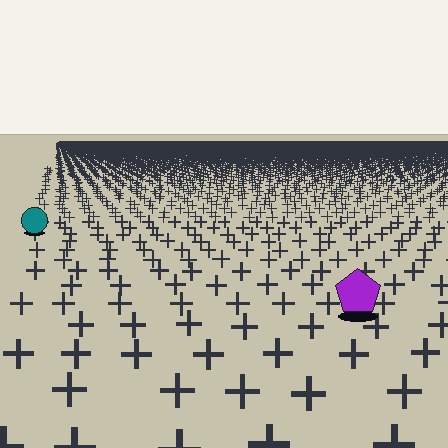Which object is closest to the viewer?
The purple pentagon is closest. The texture marks near it are larger and more spread out.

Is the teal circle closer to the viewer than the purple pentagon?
No. The purple pentagon is closer — you can tell from the texture gradient: the ground texture is coarser near it.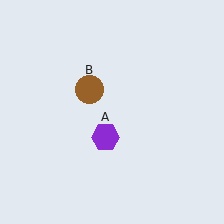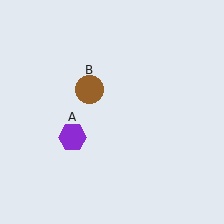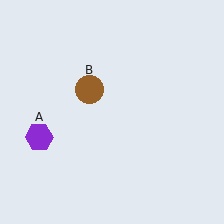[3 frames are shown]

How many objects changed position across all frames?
1 object changed position: purple hexagon (object A).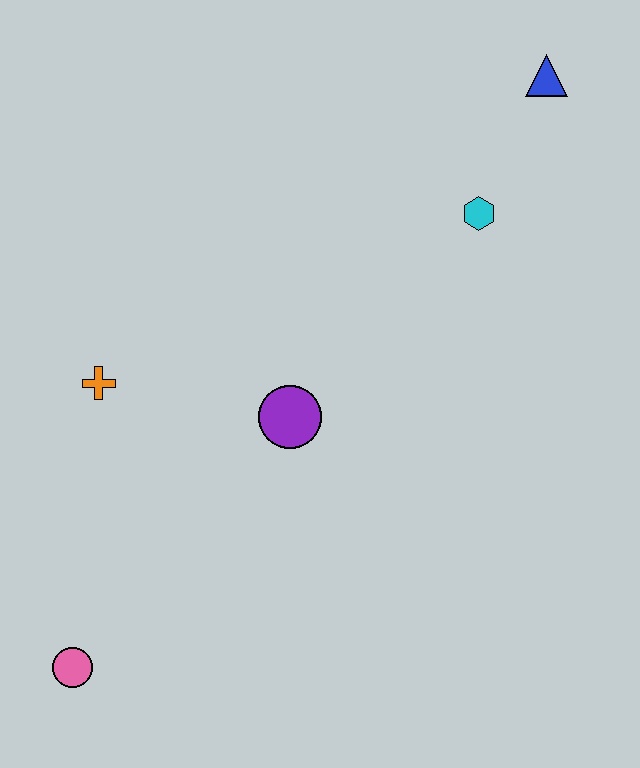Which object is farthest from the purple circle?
The blue triangle is farthest from the purple circle.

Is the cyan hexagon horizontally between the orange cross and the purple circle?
No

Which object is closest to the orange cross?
The purple circle is closest to the orange cross.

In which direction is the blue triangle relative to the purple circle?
The blue triangle is above the purple circle.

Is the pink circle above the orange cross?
No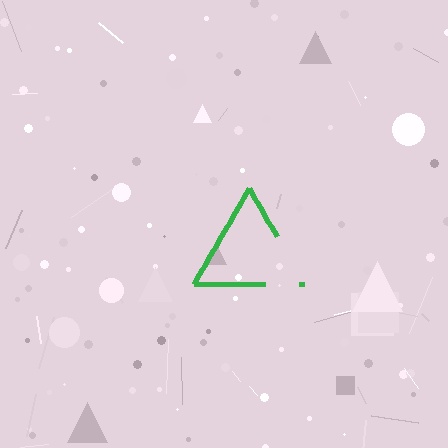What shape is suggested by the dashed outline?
The dashed outline suggests a triangle.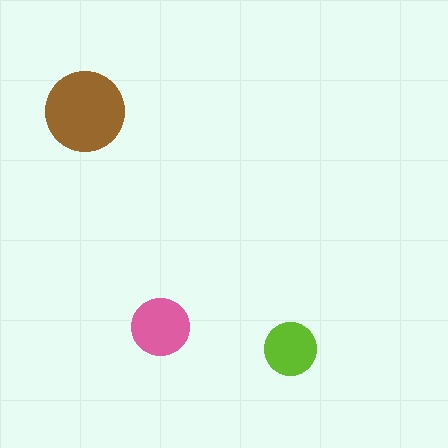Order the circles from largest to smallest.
the brown one, the pink one, the lime one.